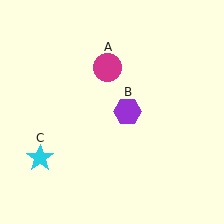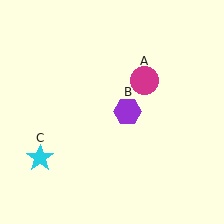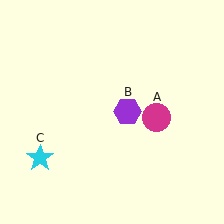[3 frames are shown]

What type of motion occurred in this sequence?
The magenta circle (object A) rotated clockwise around the center of the scene.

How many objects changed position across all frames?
1 object changed position: magenta circle (object A).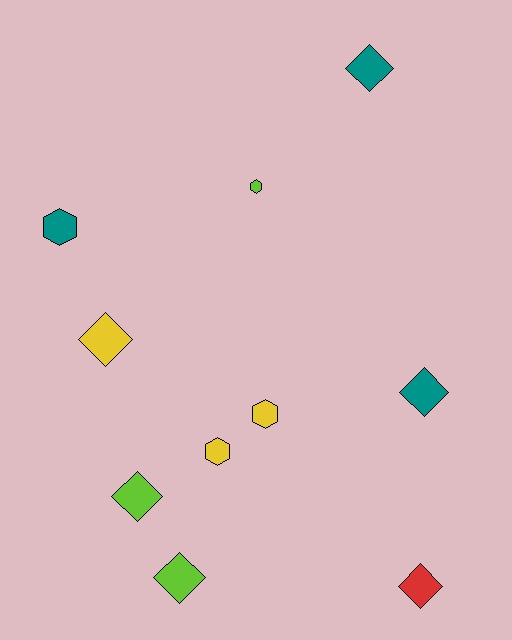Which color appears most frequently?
Yellow, with 3 objects.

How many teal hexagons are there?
There is 1 teal hexagon.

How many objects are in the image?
There are 10 objects.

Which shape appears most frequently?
Diamond, with 6 objects.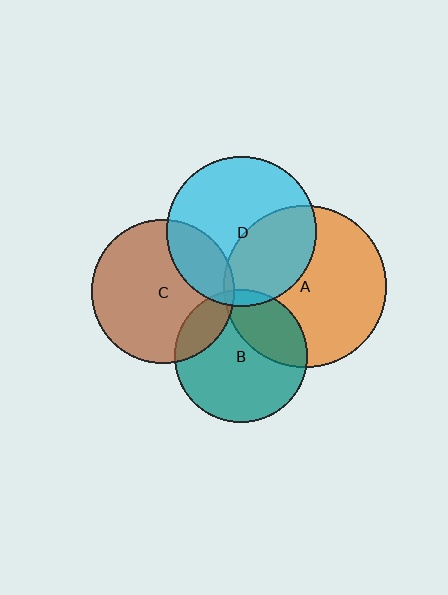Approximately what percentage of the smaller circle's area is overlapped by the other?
Approximately 15%.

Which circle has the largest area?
Circle A (orange).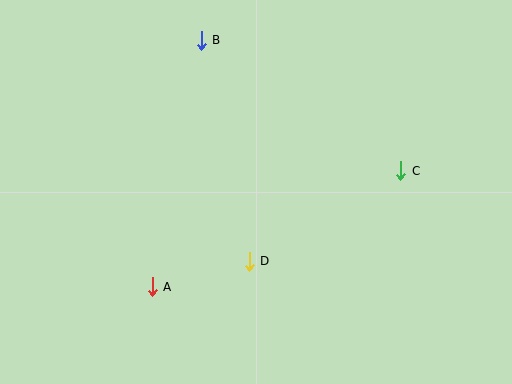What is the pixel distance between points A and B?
The distance between A and B is 251 pixels.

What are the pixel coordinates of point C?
Point C is at (401, 171).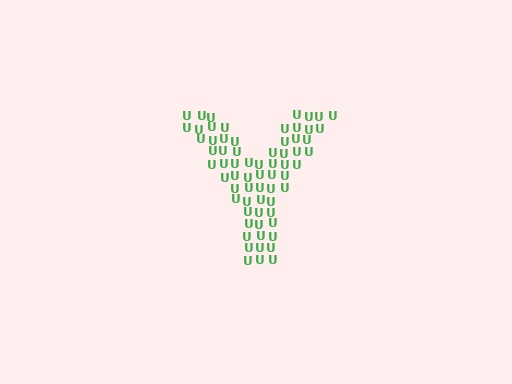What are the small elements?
The small elements are letter U's.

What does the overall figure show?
The overall figure shows the letter Y.